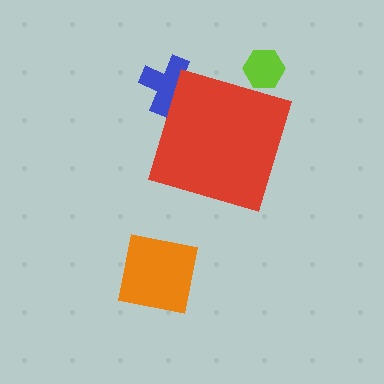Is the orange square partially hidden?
No, the orange square is fully visible.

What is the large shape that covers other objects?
A red diamond.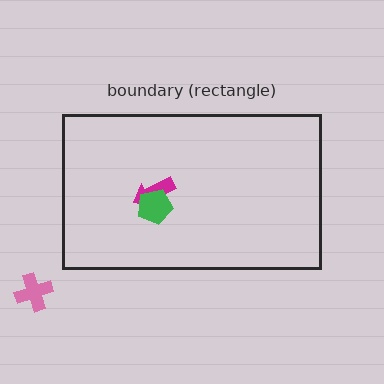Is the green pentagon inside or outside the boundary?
Inside.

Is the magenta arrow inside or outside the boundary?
Inside.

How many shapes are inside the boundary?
2 inside, 1 outside.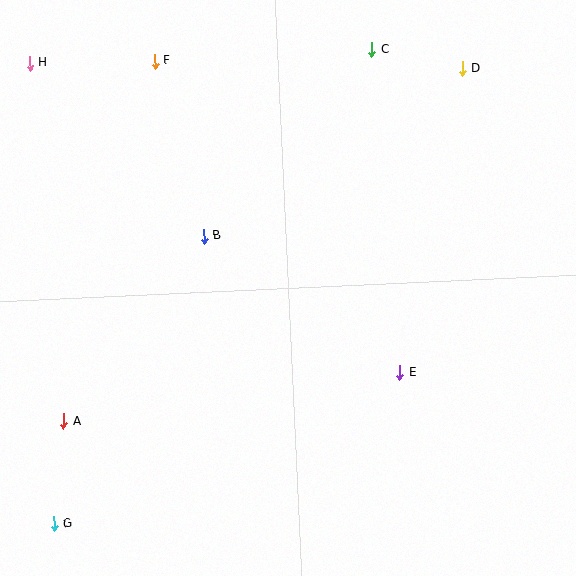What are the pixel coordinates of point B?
Point B is at (204, 236).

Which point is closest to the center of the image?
Point B at (204, 236) is closest to the center.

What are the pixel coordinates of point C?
Point C is at (372, 50).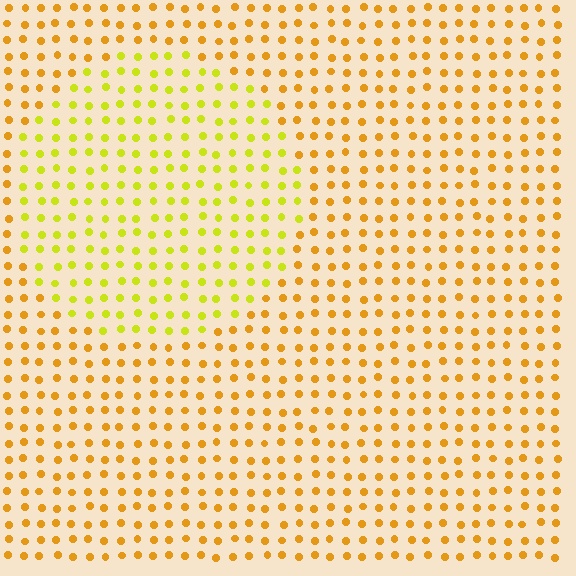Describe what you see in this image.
The image is filled with small orange elements in a uniform arrangement. A circle-shaped region is visible where the elements are tinted to a slightly different hue, forming a subtle color boundary.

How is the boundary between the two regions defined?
The boundary is defined purely by a slight shift in hue (about 31 degrees). Spacing, size, and orientation are identical on both sides.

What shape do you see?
I see a circle.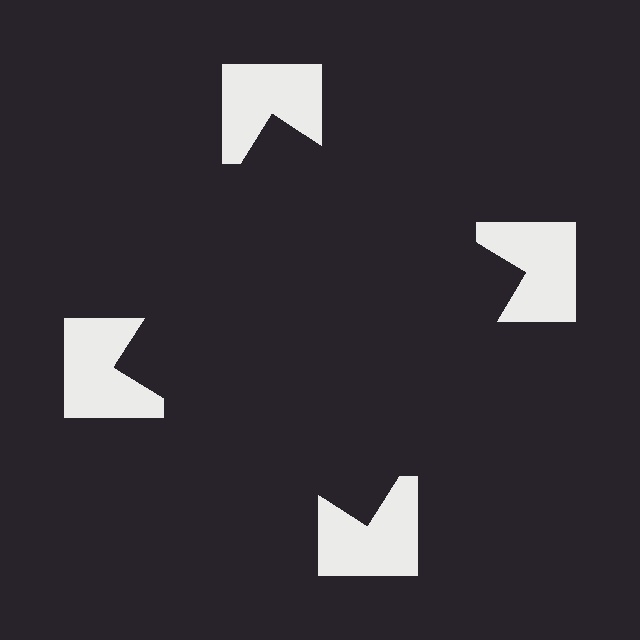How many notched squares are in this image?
There are 4 — one at each vertex of the illusory square.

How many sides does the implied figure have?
4 sides.